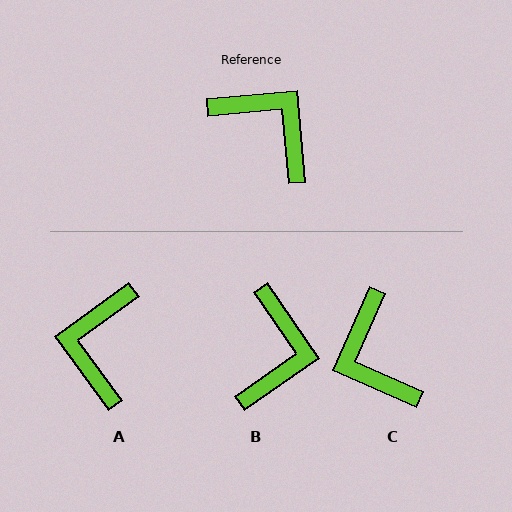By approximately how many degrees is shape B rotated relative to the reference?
Approximately 60 degrees clockwise.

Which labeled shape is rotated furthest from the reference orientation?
C, about 151 degrees away.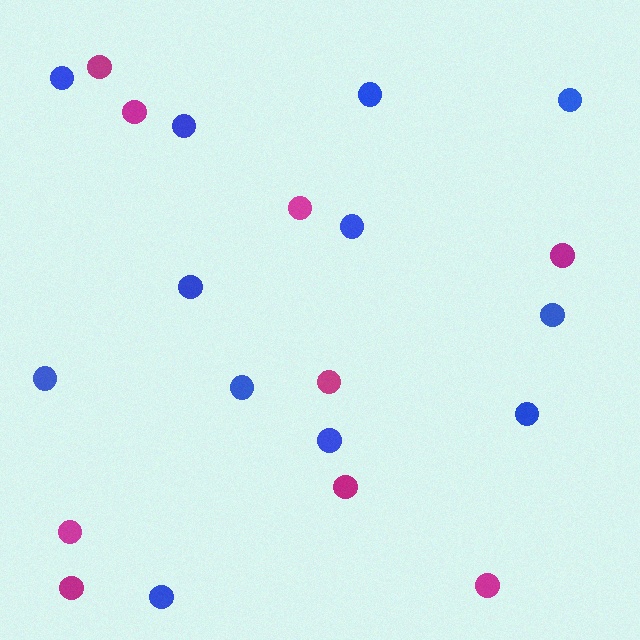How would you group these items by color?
There are 2 groups: one group of magenta circles (9) and one group of blue circles (12).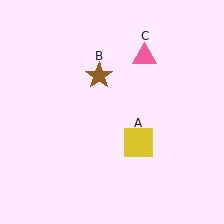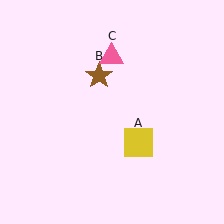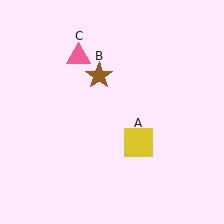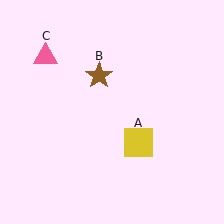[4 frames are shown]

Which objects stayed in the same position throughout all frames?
Yellow square (object A) and brown star (object B) remained stationary.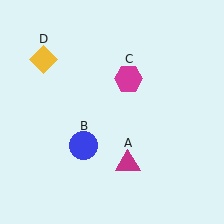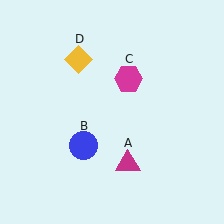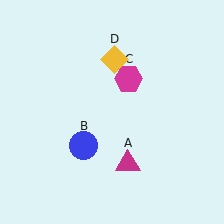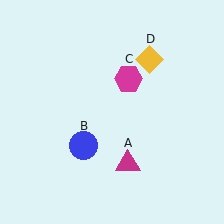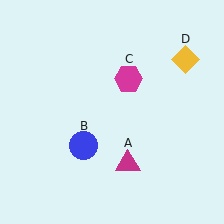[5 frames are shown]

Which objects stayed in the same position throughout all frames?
Magenta triangle (object A) and blue circle (object B) and magenta hexagon (object C) remained stationary.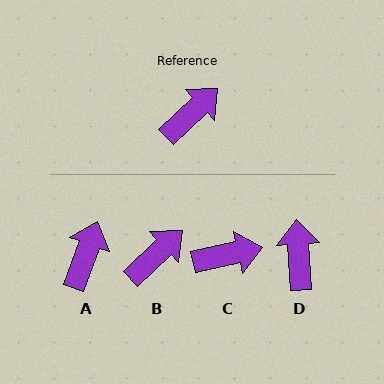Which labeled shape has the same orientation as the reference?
B.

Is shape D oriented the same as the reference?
No, it is off by about 50 degrees.